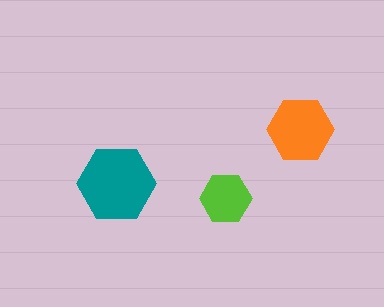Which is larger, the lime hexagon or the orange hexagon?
The orange one.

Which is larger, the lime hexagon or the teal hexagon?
The teal one.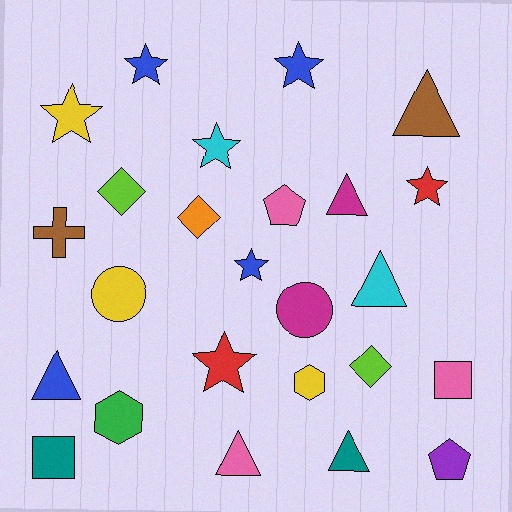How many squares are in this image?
There are 2 squares.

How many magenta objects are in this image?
There are 2 magenta objects.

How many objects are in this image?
There are 25 objects.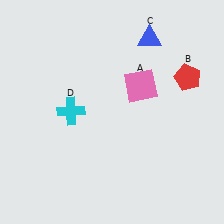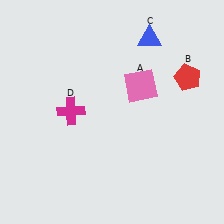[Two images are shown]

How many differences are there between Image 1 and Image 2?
There is 1 difference between the two images.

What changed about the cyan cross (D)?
In Image 1, D is cyan. In Image 2, it changed to magenta.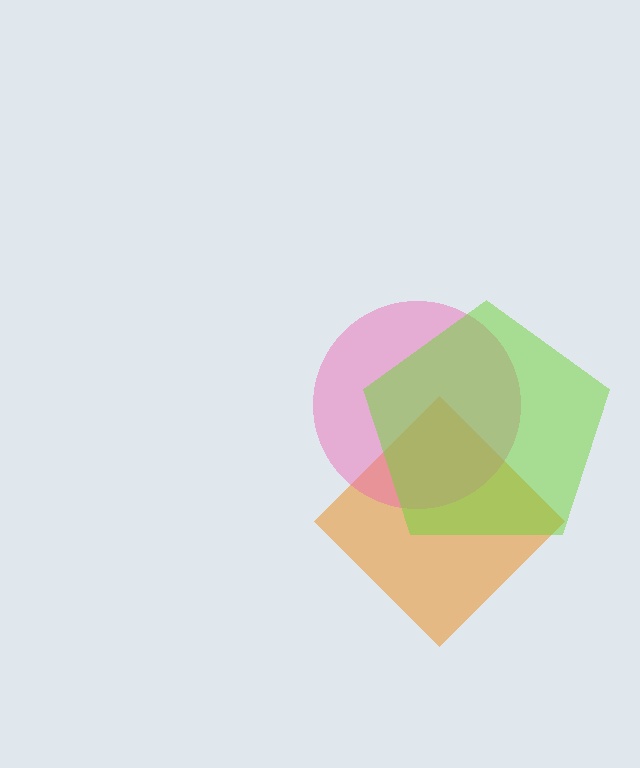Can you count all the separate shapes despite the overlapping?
Yes, there are 3 separate shapes.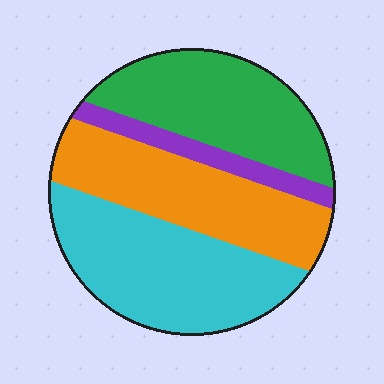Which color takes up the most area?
Cyan, at roughly 35%.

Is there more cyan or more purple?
Cyan.